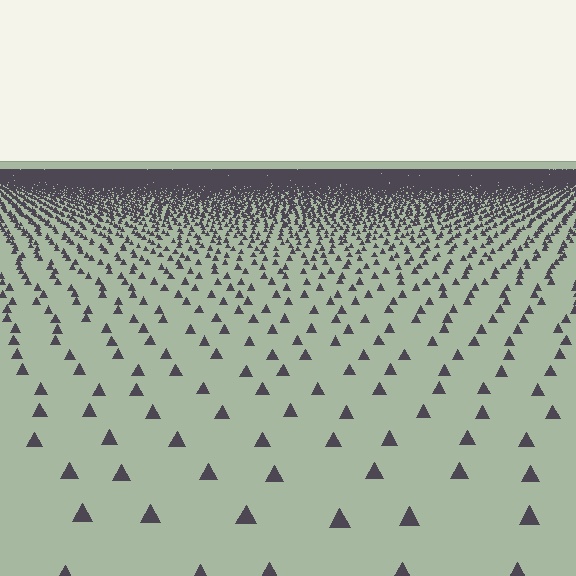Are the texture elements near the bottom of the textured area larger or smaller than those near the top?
Larger. Near the bottom, elements are closer to the viewer and appear at a bigger on-screen size.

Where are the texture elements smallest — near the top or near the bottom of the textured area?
Near the top.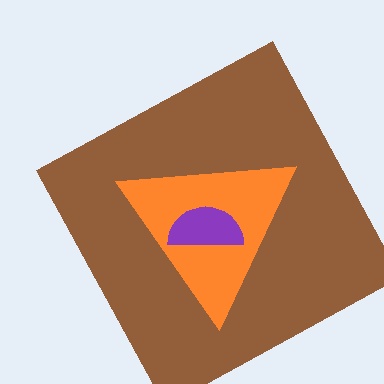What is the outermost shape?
The brown square.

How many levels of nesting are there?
3.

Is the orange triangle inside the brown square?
Yes.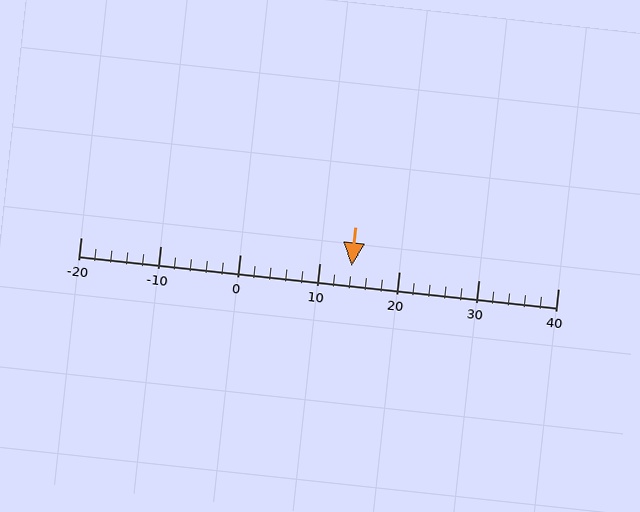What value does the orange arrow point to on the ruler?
The orange arrow points to approximately 14.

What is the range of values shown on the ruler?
The ruler shows values from -20 to 40.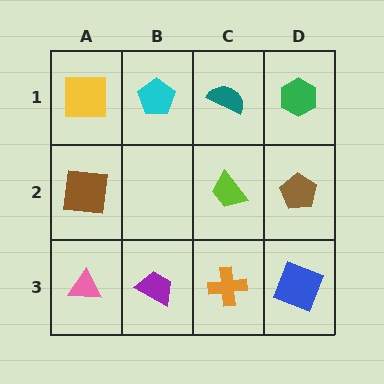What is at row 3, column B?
A purple trapezoid.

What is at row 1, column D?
A green hexagon.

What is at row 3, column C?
An orange cross.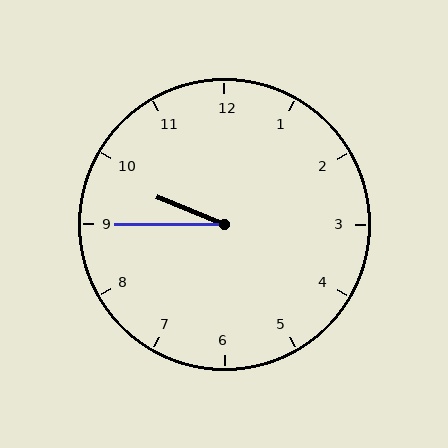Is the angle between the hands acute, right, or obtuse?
It is acute.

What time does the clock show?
9:45.